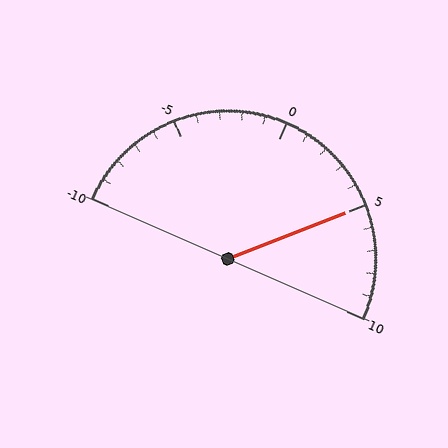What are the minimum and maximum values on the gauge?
The gauge ranges from -10 to 10.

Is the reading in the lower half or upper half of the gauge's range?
The reading is in the upper half of the range (-10 to 10).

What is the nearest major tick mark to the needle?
The nearest major tick mark is 5.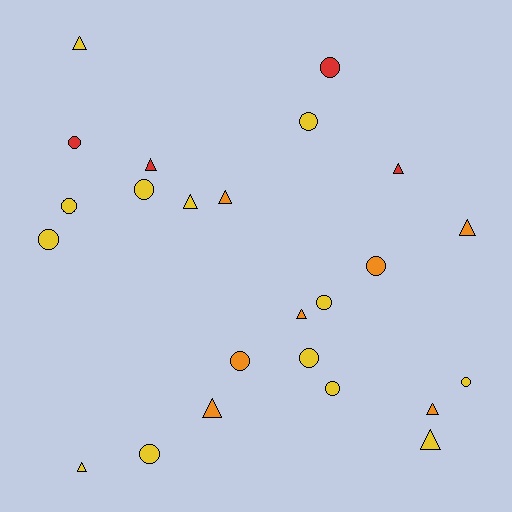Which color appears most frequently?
Yellow, with 13 objects.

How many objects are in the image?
There are 24 objects.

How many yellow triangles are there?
There are 4 yellow triangles.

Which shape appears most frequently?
Circle, with 13 objects.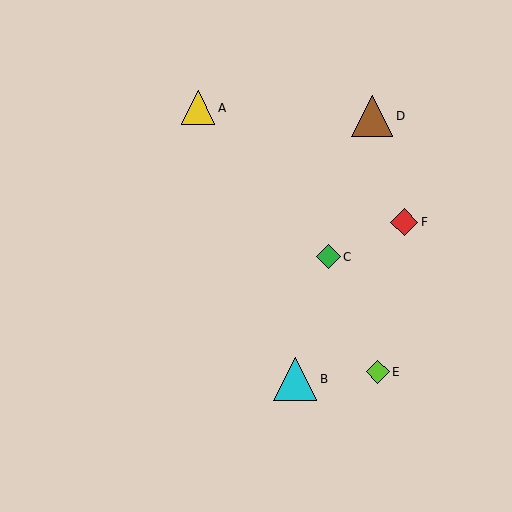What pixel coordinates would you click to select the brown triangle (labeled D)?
Click at (372, 116) to select the brown triangle D.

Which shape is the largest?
The cyan triangle (labeled B) is the largest.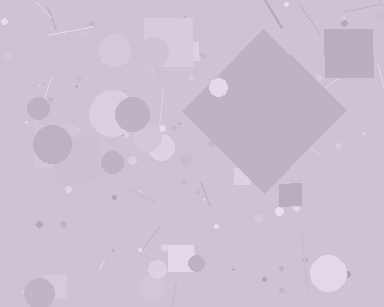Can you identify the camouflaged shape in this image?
The camouflaged shape is a diamond.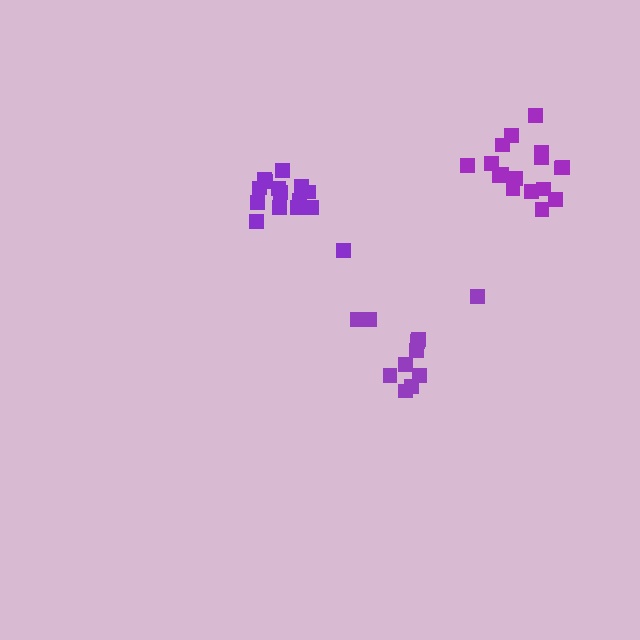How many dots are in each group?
Group 1: 15 dots, Group 2: 17 dots, Group 3: 11 dots (43 total).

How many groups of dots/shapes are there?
There are 3 groups.